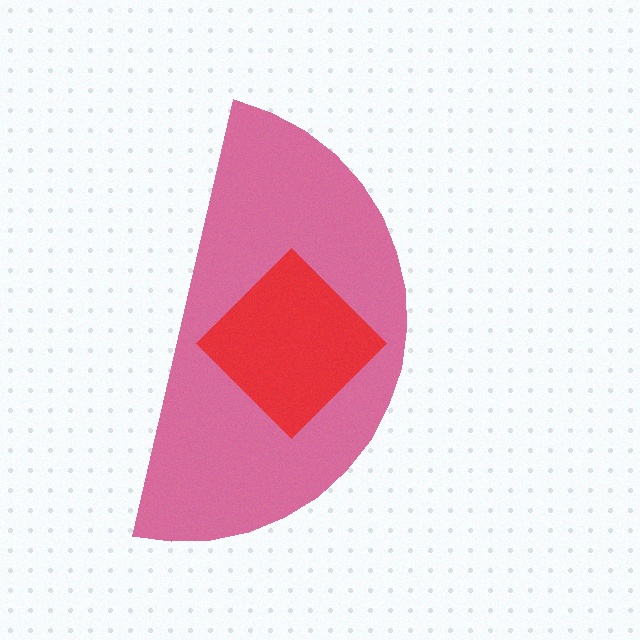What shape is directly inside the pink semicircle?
The red diamond.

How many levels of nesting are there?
2.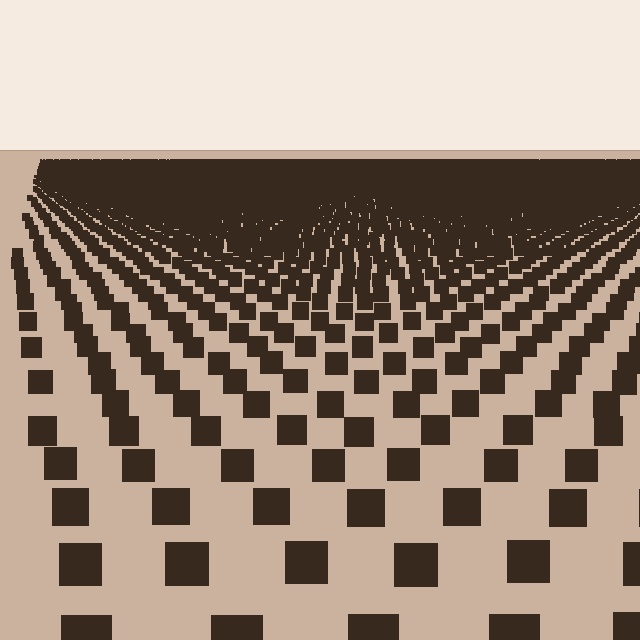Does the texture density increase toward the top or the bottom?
Density increases toward the top.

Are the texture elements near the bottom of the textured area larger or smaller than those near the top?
Larger. Near the bottom, elements are closer to the viewer and appear at a bigger on-screen size.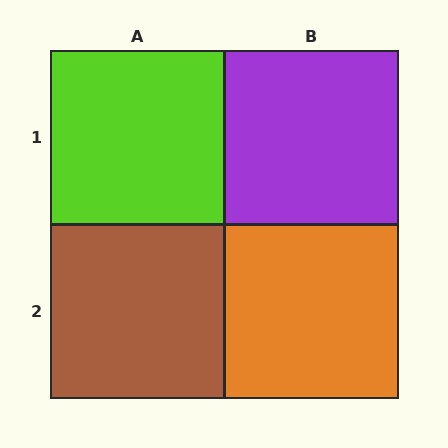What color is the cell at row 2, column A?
Brown.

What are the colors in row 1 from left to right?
Lime, purple.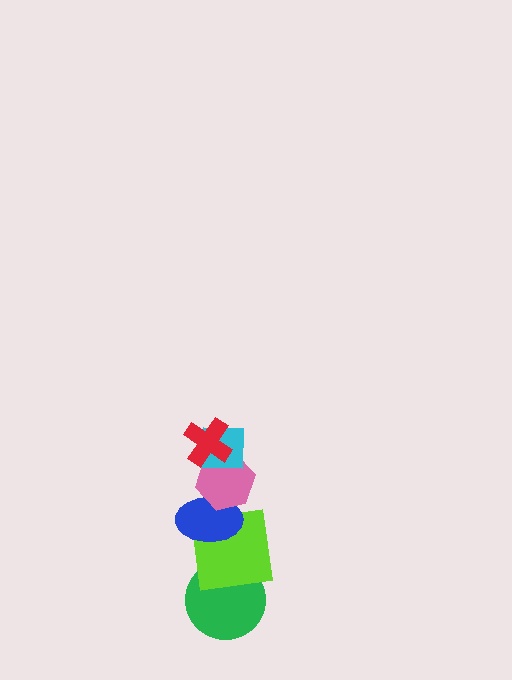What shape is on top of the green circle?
The lime square is on top of the green circle.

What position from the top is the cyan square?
The cyan square is 2nd from the top.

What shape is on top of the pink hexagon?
The cyan square is on top of the pink hexagon.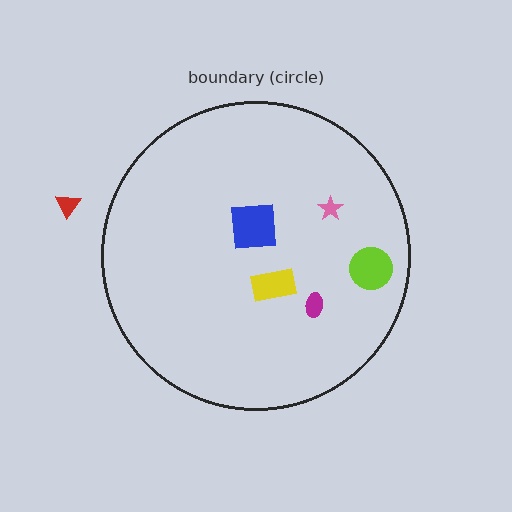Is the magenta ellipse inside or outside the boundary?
Inside.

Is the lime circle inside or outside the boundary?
Inside.